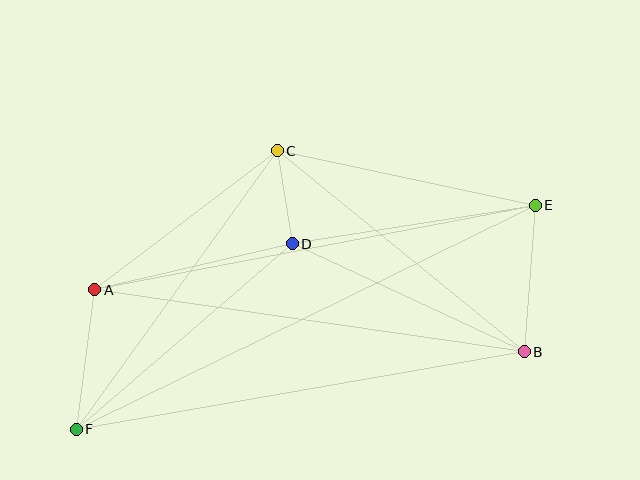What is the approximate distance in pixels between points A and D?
The distance between A and D is approximately 203 pixels.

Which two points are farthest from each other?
Points E and F are farthest from each other.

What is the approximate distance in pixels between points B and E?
The distance between B and E is approximately 147 pixels.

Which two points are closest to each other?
Points C and D are closest to each other.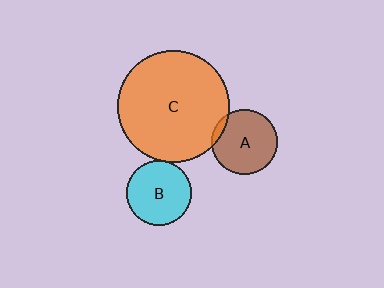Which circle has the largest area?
Circle C (orange).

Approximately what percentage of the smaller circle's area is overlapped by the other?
Approximately 5%.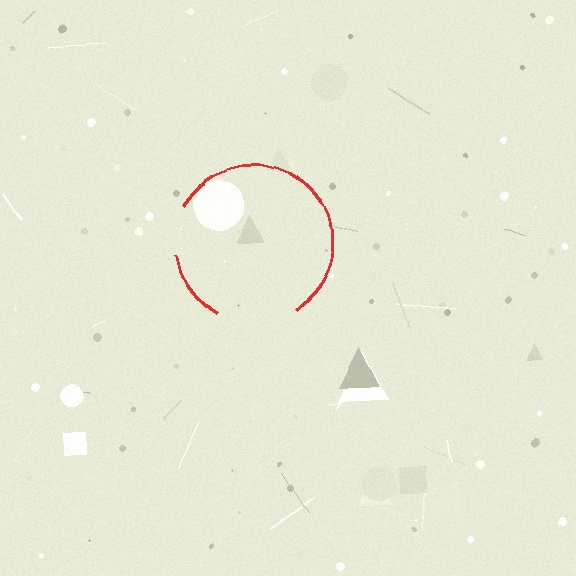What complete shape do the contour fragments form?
The contour fragments form a circle.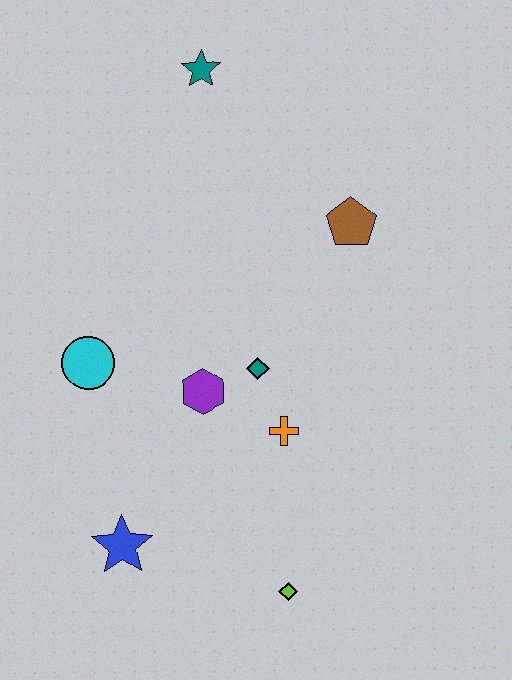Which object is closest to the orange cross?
The teal diamond is closest to the orange cross.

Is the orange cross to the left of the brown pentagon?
Yes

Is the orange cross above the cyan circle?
No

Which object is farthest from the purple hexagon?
The teal star is farthest from the purple hexagon.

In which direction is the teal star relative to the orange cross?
The teal star is above the orange cross.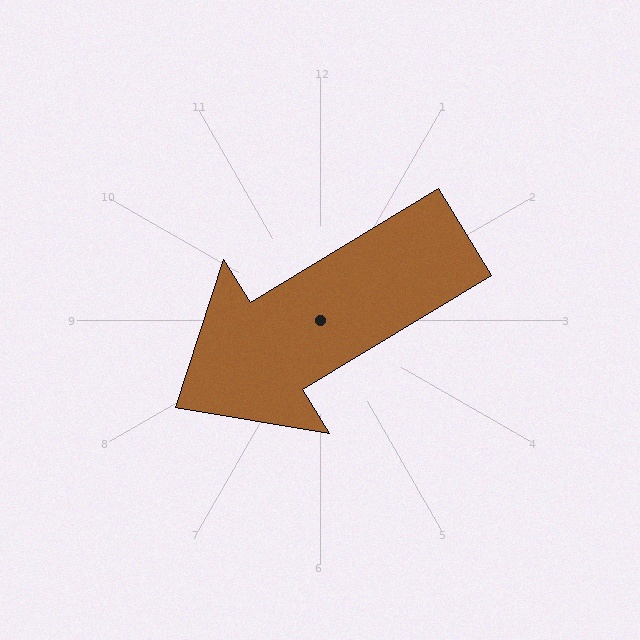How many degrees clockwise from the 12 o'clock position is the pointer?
Approximately 239 degrees.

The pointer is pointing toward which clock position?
Roughly 8 o'clock.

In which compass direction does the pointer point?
Southwest.